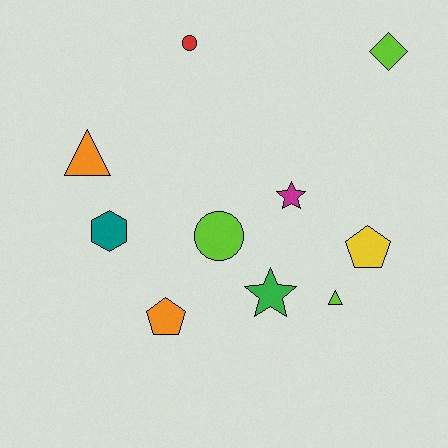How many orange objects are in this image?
There are 2 orange objects.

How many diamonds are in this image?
There is 1 diamond.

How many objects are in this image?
There are 10 objects.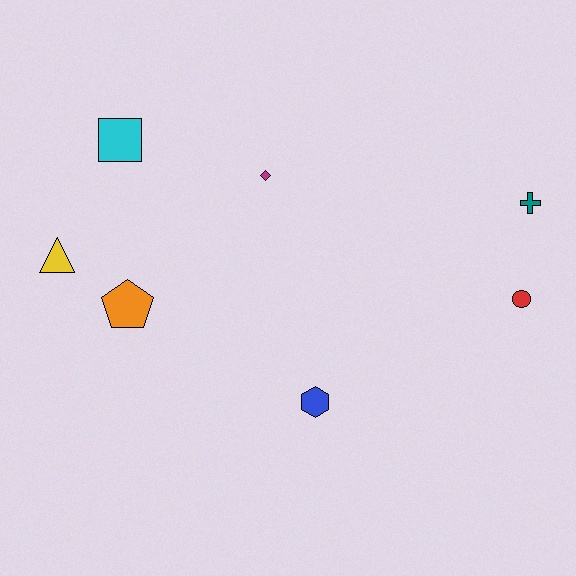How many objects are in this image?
There are 7 objects.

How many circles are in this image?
There is 1 circle.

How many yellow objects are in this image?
There is 1 yellow object.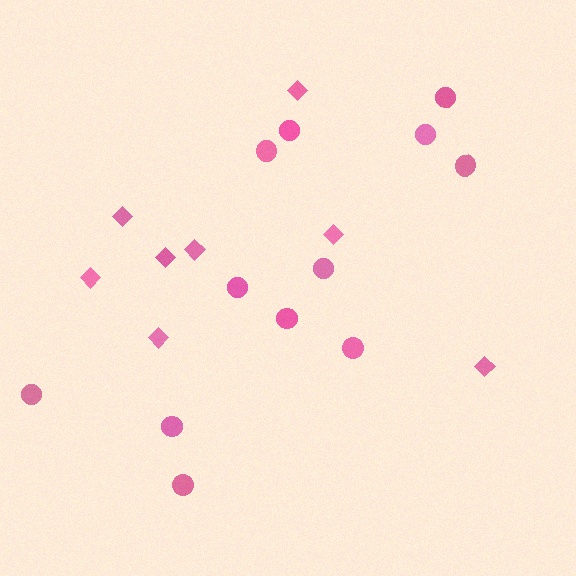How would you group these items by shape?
There are 2 groups: one group of circles (12) and one group of diamonds (8).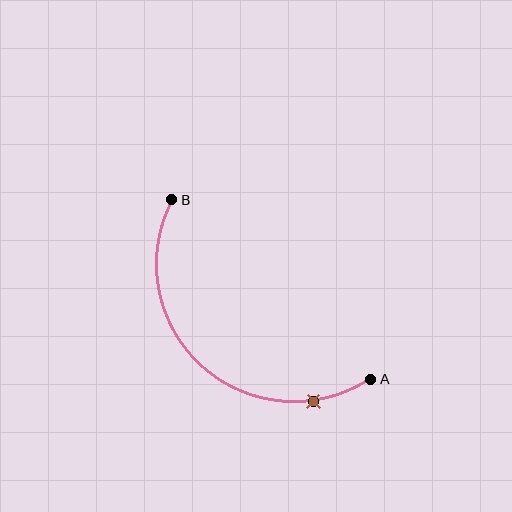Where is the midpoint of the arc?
The arc midpoint is the point on the curve farthest from the straight line joining A and B. It sits below and to the left of that line.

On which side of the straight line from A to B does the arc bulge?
The arc bulges below and to the left of the straight line connecting A and B.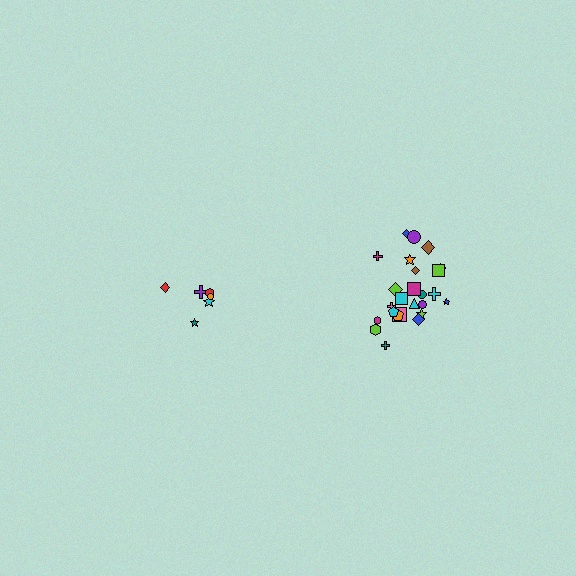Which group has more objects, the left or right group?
The right group.